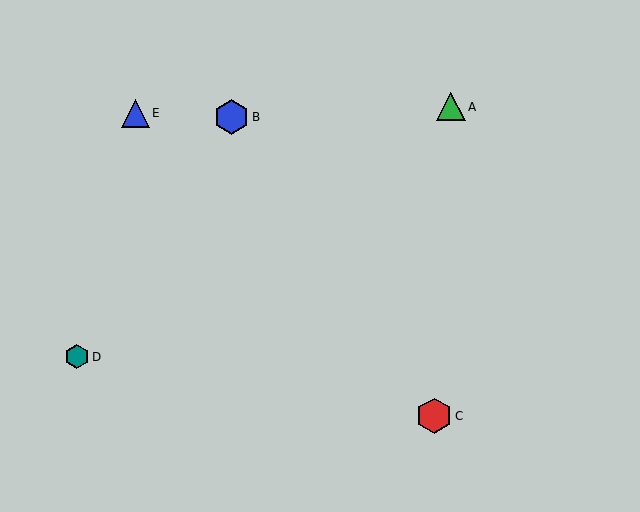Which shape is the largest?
The red hexagon (labeled C) is the largest.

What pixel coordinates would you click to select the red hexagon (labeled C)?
Click at (434, 416) to select the red hexagon C.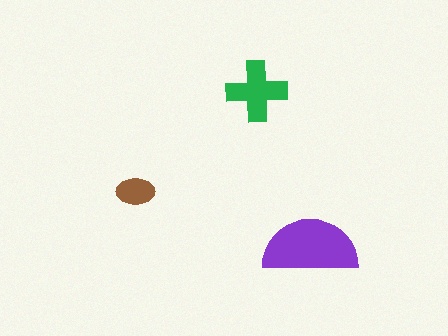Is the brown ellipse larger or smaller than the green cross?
Smaller.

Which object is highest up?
The green cross is topmost.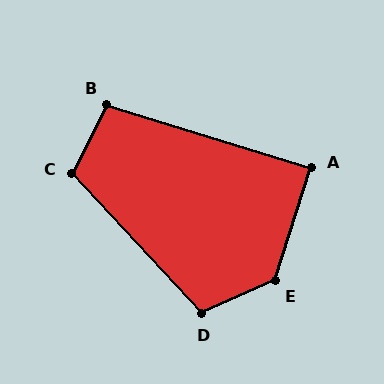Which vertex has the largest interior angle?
E, at approximately 131 degrees.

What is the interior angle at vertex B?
Approximately 100 degrees (obtuse).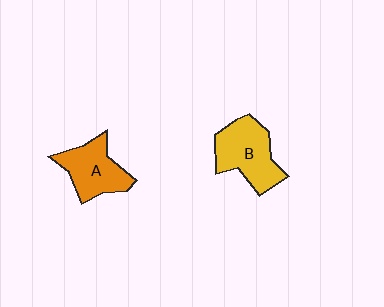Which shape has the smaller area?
Shape A (orange).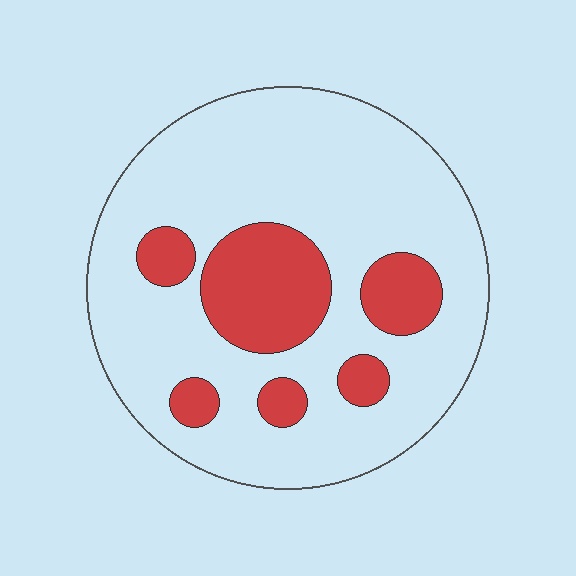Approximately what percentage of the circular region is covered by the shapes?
Approximately 20%.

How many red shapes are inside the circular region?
6.